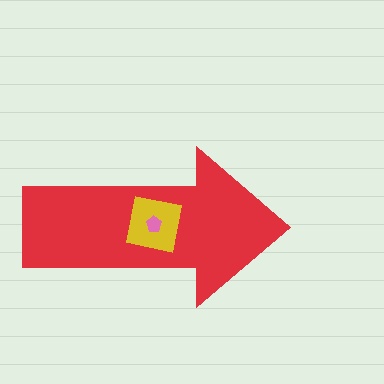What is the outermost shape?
The red arrow.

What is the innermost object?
The pink pentagon.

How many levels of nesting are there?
3.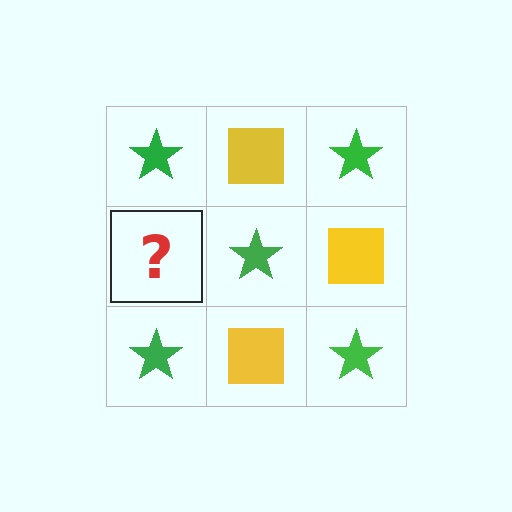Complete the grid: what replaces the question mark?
The question mark should be replaced with a yellow square.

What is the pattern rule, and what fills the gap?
The rule is that it alternates green star and yellow square in a checkerboard pattern. The gap should be filled with a yellow square.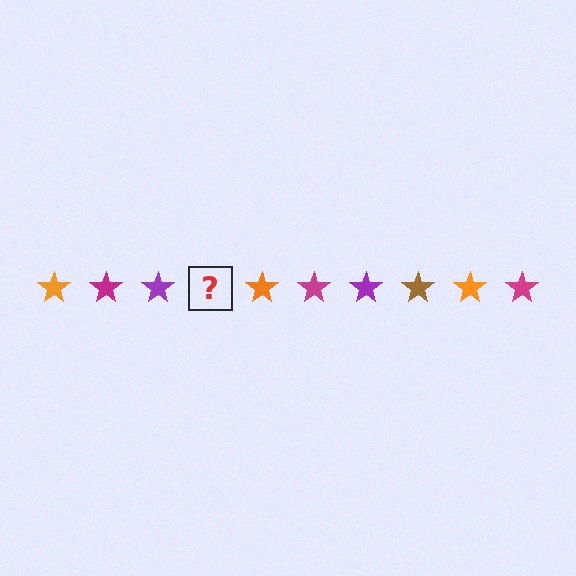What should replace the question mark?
The question mark should be replaced with a brown star.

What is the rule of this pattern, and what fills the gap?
The rule is that the pattern cycles through orange, magenta, purple, brown stars. The gap should be filled with a brown star.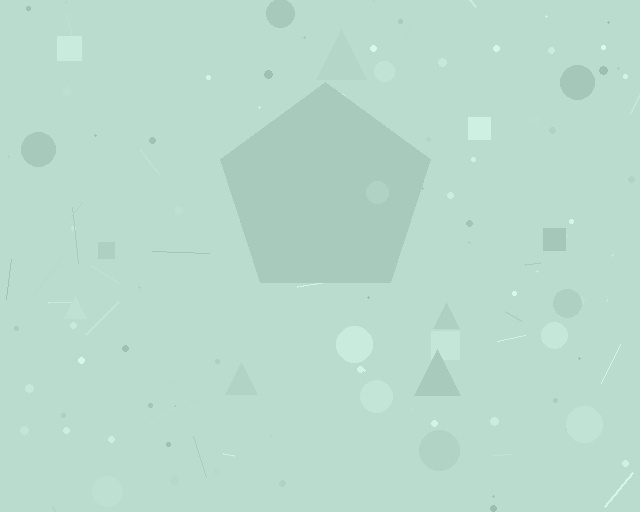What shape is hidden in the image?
A pentagon is hidden in the image.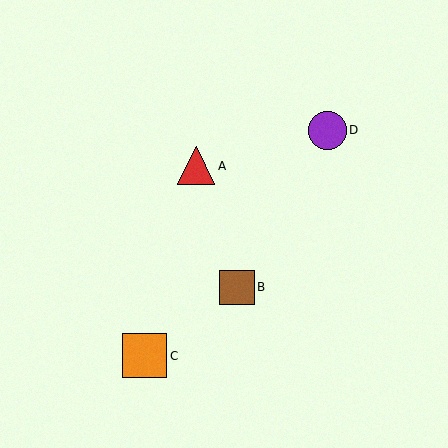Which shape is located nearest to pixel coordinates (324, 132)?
The purple circle (labeled D) at (327, 130) is nearest to that location.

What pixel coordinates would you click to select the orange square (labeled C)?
Click at (144, 356) to select the orange square C.